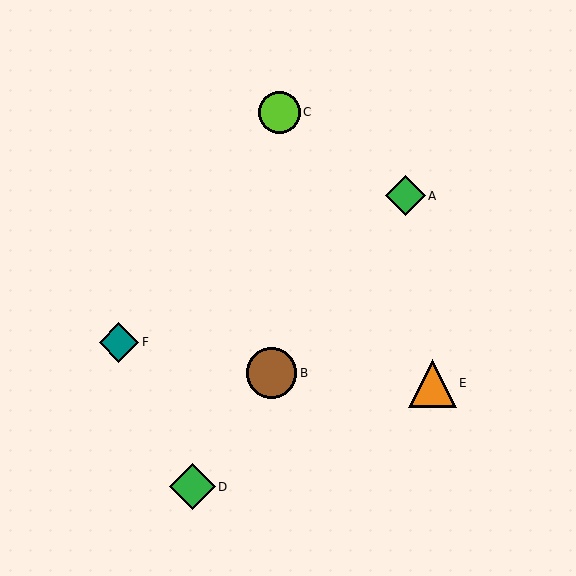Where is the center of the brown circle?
The center of the brown circle is at (272, 373).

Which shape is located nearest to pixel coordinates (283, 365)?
The brown circle (labeled B) at (272, 373) is nearest to that location.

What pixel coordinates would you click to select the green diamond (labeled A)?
Click at (405, 196) to select the green diamond A.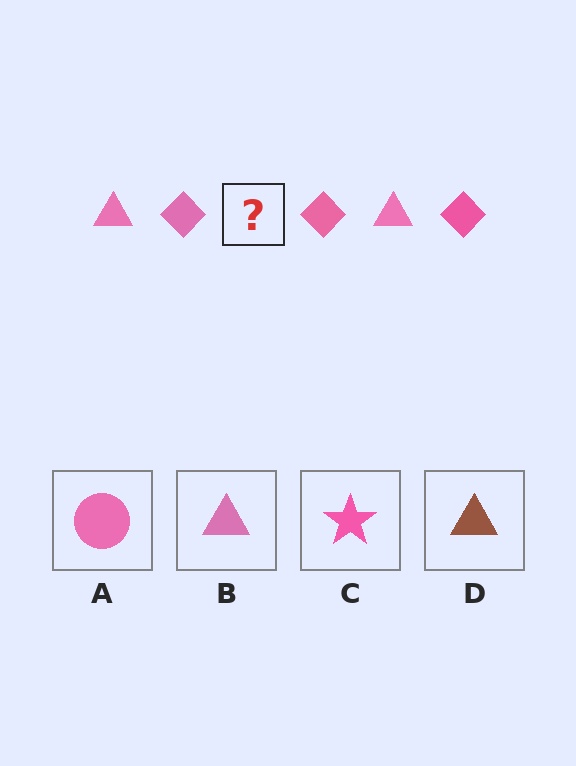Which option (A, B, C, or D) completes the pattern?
B.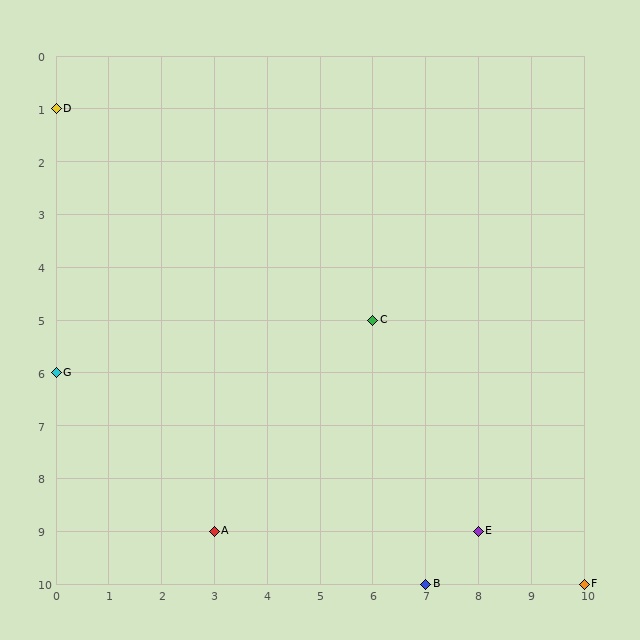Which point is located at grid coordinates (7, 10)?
Point B is at (7, 10).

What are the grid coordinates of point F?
Point F is at grid coordinates (10, 10).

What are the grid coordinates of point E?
Point E is at grid coordinates (8, 9).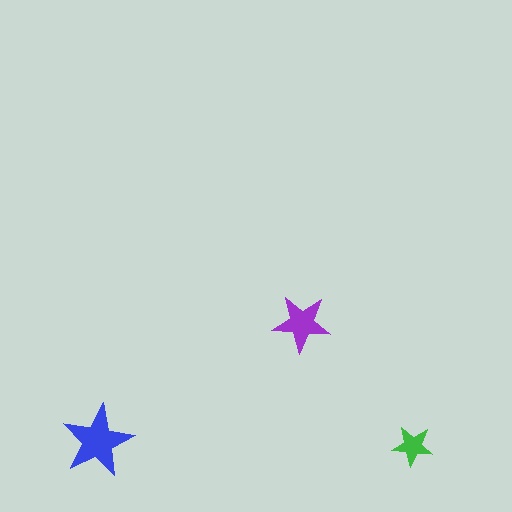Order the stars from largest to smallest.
the blue one, the purple one, the green one.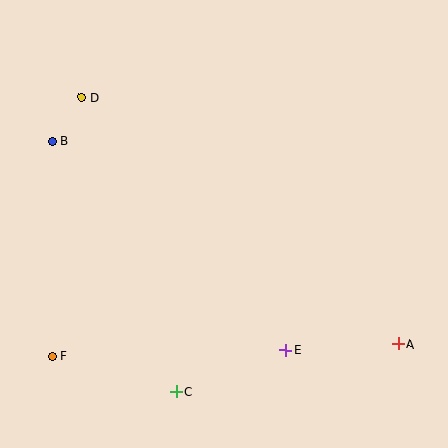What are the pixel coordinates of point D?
Point D is at (82, 97).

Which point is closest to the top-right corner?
Point A is closest to the top-right corner.